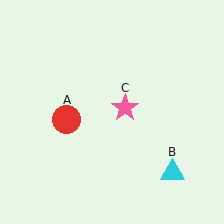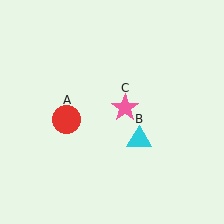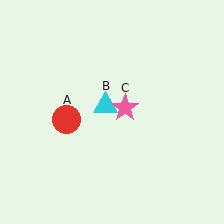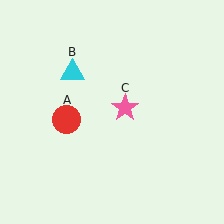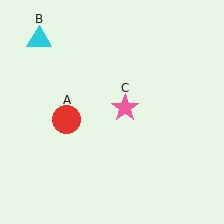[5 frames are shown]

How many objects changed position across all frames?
1 object changed position: cyan triangle (object B).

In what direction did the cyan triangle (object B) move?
The cyan triangle (object B) moved up and to the left.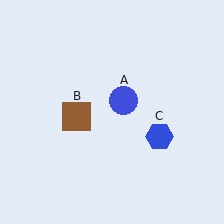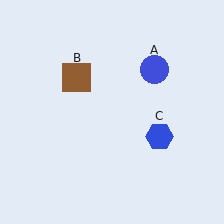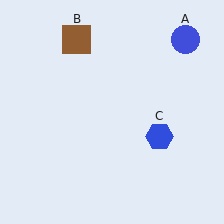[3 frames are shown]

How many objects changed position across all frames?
2 objects changed position: blue circle (object A), brown square (object B).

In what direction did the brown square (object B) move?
The brown square (object B) moved up.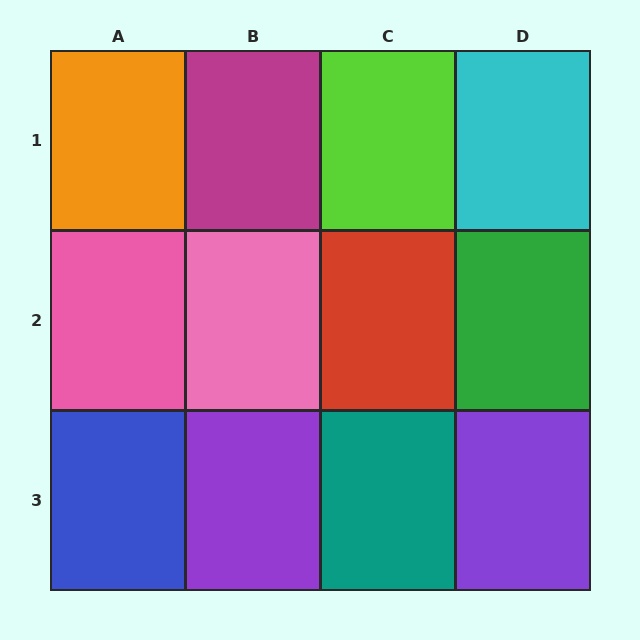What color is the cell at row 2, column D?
Green.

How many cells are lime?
1 cell is lime.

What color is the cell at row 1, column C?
Lime.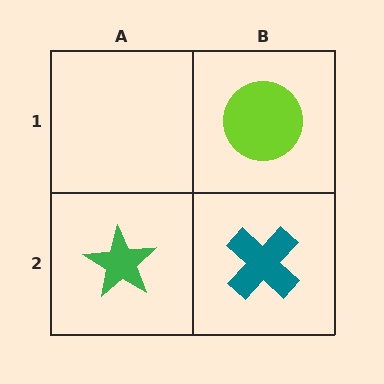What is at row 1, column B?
A lime circle.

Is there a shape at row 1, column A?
No, that cell is empty.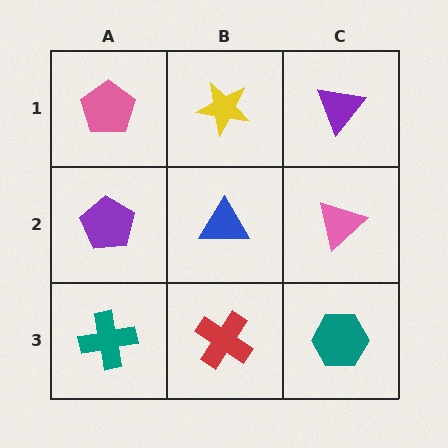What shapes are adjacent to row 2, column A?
A pink pentagon (row 1, column A), a teal cross (row 3, column A), a blue triangle (row 2, column B).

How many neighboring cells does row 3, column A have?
2.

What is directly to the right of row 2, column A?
A blue triangle.